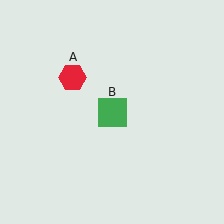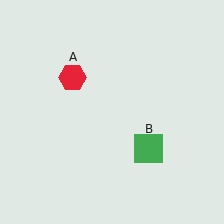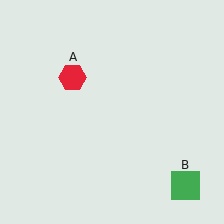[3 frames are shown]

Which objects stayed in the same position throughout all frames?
Red hexagon (object A) remained stationary.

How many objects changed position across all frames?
1 object changed position: green square (object B).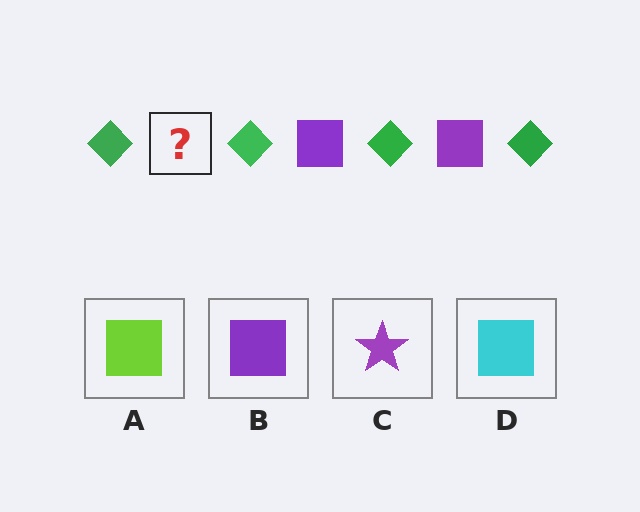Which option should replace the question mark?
Option B.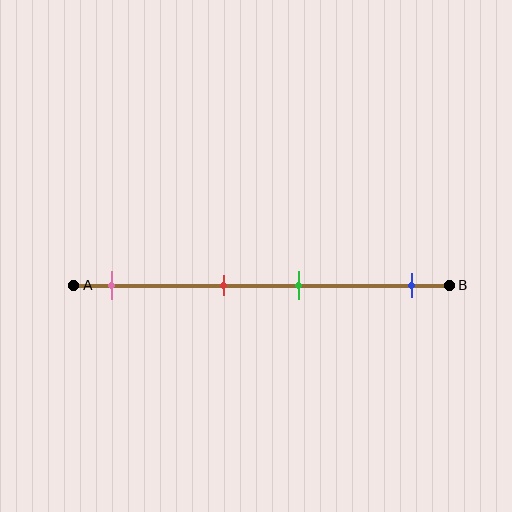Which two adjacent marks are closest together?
The red and green marks are the closest adjacent pair.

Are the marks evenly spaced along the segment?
No, the marks are not evenly spaced.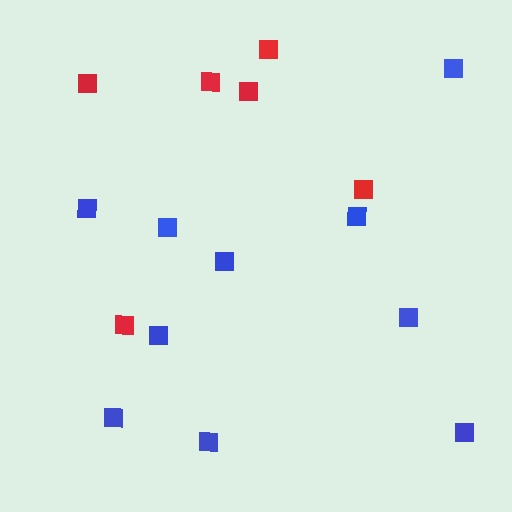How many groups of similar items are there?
There are 2 groups: one group of red squares (6) and one group of blue squares (10).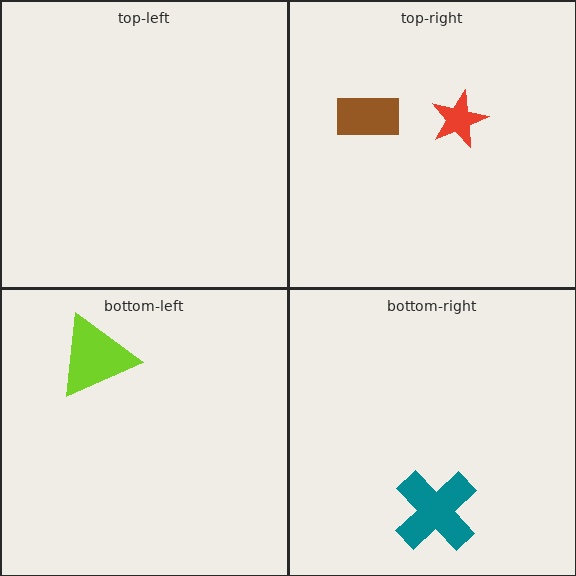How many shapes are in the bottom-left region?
1.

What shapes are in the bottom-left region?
The lime triangle.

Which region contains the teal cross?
The bottom-right region.